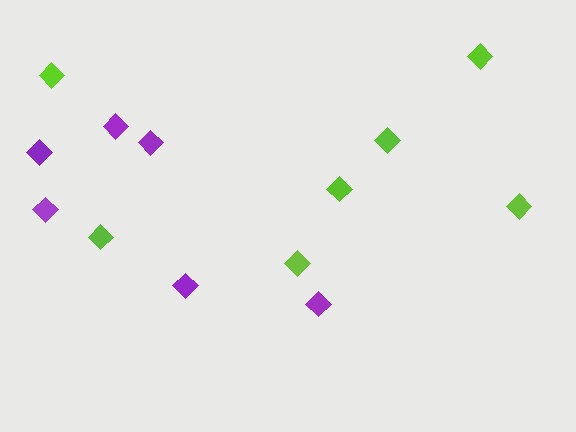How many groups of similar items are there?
There are 2 groups: one group of lime diamonds (7) and one group of purple diamonds (6).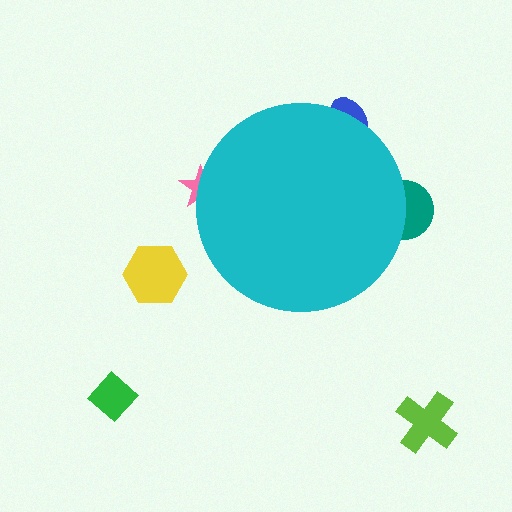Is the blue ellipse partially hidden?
Yes, the blue ellipse is partially hidden behind the cyan circle.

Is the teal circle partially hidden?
Yes, the teal circle is partially hidden behind the cyan circle.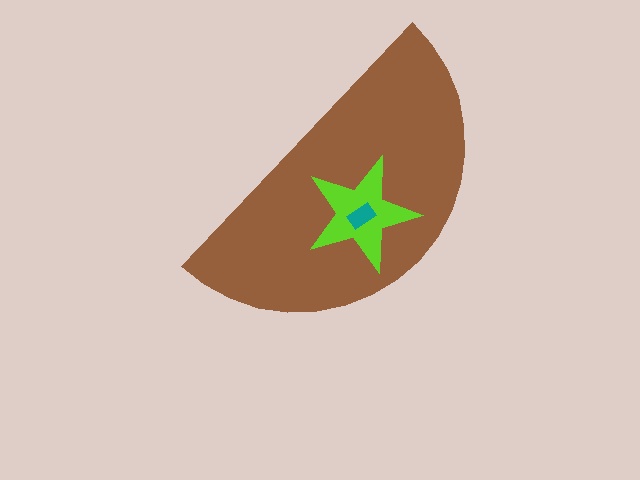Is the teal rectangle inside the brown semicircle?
Yes.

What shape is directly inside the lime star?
The teal rectangle.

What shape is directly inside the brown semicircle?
The lime star.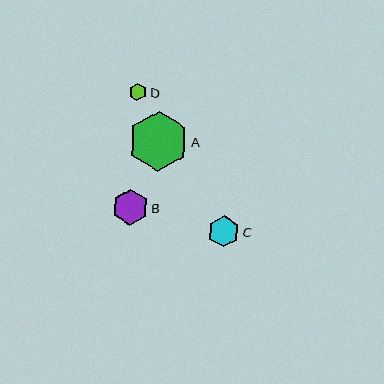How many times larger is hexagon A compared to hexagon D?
Hexagon A is approximately 3.4 times the size of hexagon D.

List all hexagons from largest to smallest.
From largest to smallest: A, B, C, D.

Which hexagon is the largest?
Hexagon A is the largest with a size of approximately 59 pixels.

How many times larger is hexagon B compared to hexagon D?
Hexagon B is approximately 2.0 times the size of hexagon D.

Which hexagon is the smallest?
Hexagon D is the smallest with a size of approximately 18 pixels.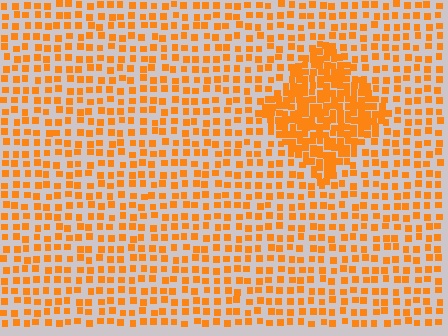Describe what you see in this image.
The image contains small orange elements arranged at two different densities. A diamond-shaped region is visible where the elements are more densely packed than the surrounding area.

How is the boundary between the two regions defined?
The boundary is defined by a change in element density (approximately 2.4x ratio). All elements are the same color, size, and shape.